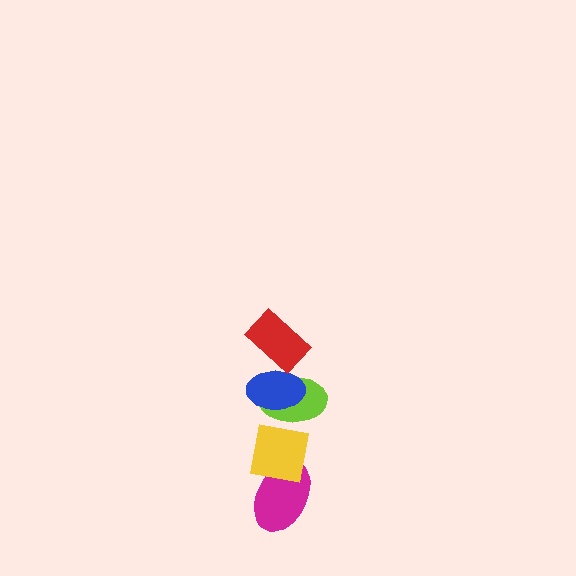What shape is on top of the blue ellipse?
The red rectangle is on top of the blue ellipse.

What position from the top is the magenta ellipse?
The magenta ellipse is 5th from the top.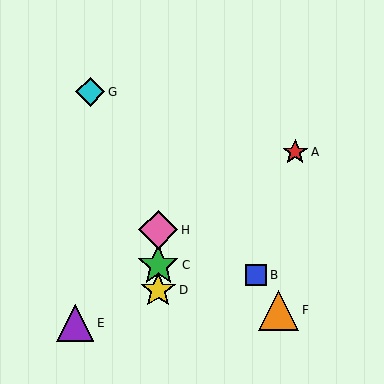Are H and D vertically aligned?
Yes, both are at x≈158.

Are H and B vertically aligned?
No, H is at x≈158 and B is at x≈256.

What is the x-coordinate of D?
Object D is at x≈158.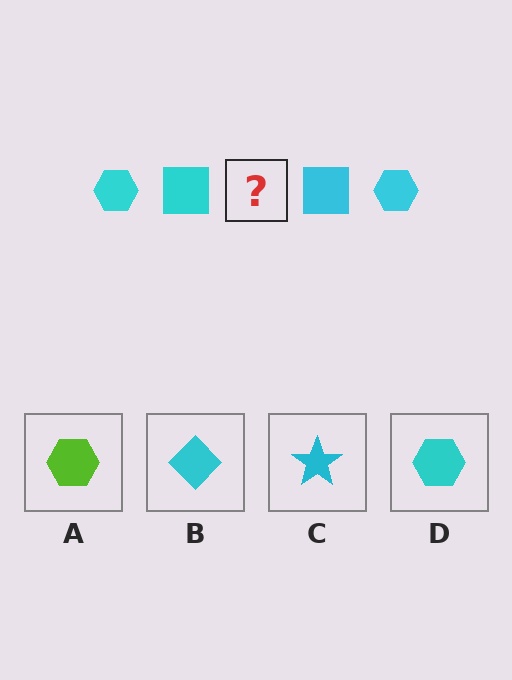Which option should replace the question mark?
Option D.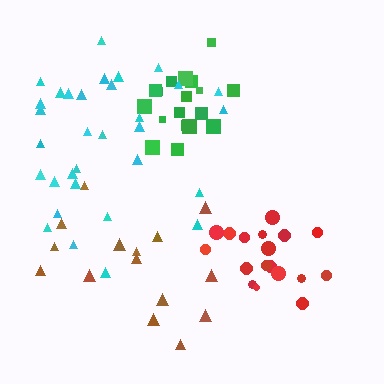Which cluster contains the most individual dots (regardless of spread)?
Cyan (32).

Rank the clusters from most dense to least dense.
green, red, cyan, brown.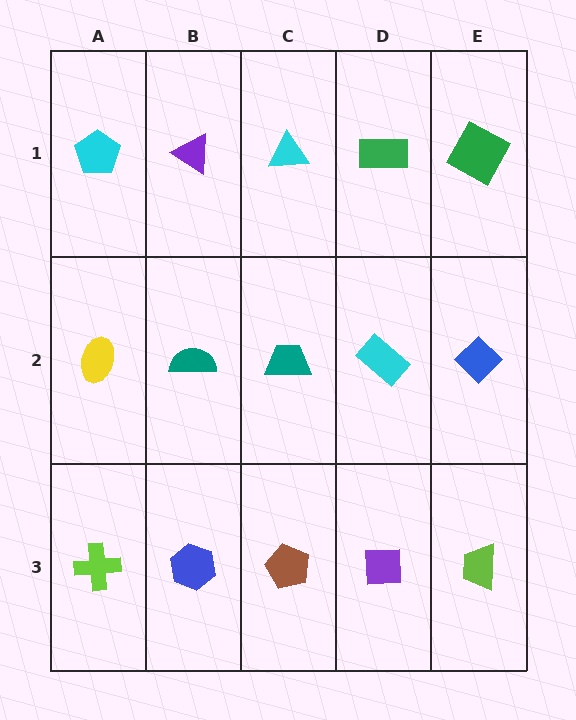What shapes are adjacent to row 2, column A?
A cyan pentagon (row 1, column A), a lime cross (row 3, column A), a teal semicircle (row 2, column B).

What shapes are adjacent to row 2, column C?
A cyan triangle (row 1, column C), a brown pentagon (row 3, column C), a teal semicircle (row 2, column B), a cyan rectangle (row 2, column D).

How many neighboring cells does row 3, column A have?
2.